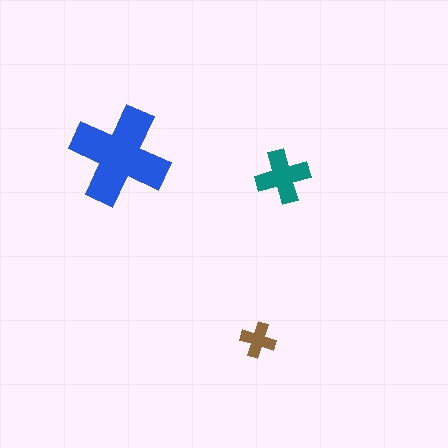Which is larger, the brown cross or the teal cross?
The teal one.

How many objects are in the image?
There are 3 objects in the image.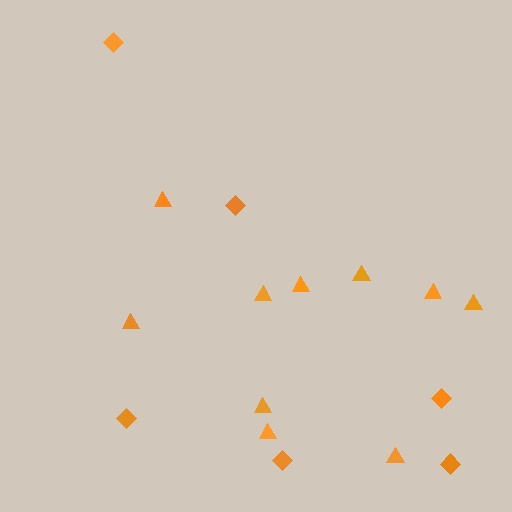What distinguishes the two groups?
There are 2 groups: one group of diamonds (6) and one group of triangles (10).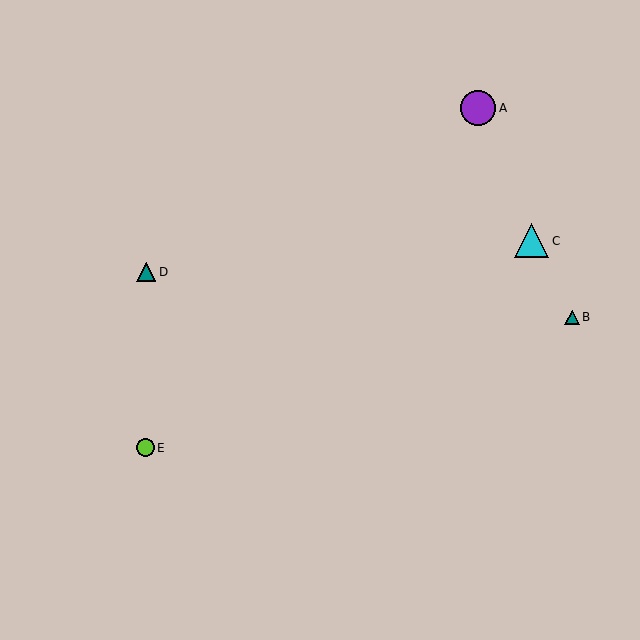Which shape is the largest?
The purple circle (labeled A) is the largest.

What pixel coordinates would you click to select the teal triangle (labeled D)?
Click at (146, 272) to select the teal triangle D.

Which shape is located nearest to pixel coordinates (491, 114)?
The purple circle (labeled A) at (478, 108) is nearest to that location.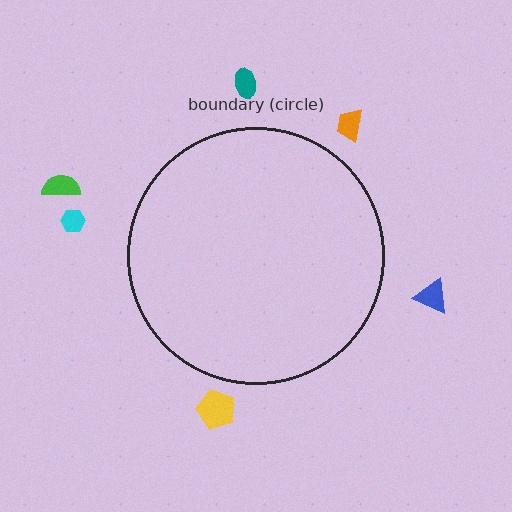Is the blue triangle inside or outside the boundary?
Outside.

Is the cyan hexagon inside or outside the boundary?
Outside.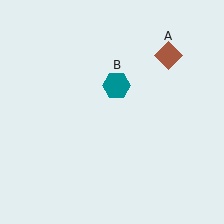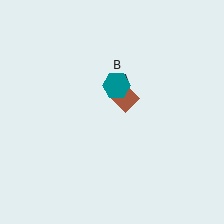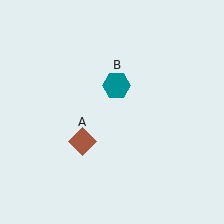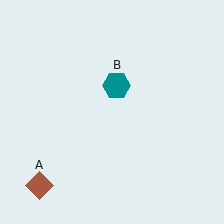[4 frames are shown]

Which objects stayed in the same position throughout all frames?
Teal hexagon (object B) remained stationary.